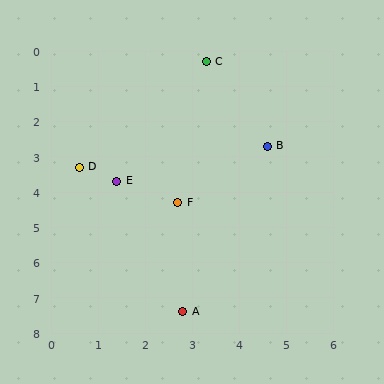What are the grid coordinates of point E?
Point E is at approximately (1.4, 3.7).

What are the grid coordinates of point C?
Point C is at approximately (3.3, 0.3).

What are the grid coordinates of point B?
Point B is at approximately (4.6, 2.7).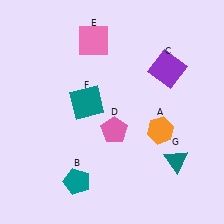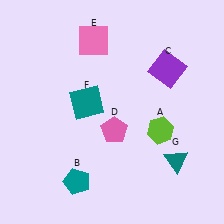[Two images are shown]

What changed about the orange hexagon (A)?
In Image 1, A is orange. In Image 2, it changed to lime.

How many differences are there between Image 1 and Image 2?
There is 1 difference between the two images.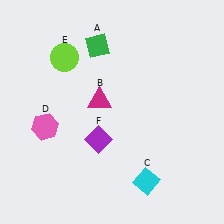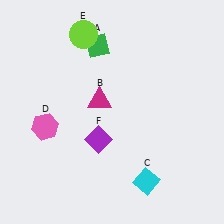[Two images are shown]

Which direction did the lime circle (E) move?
The lime circle (E) moved up.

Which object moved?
The lime circle (E) moved up.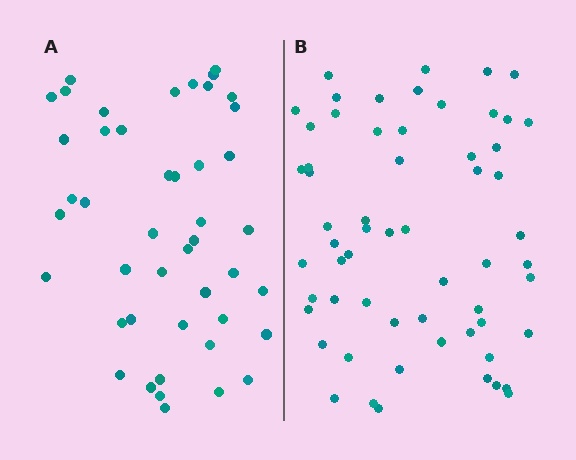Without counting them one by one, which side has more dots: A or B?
Region B (the right region) has more dots.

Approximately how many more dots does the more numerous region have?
Region B has approximately 15 more dots than region A.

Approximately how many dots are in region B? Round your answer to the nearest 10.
About 60 dots.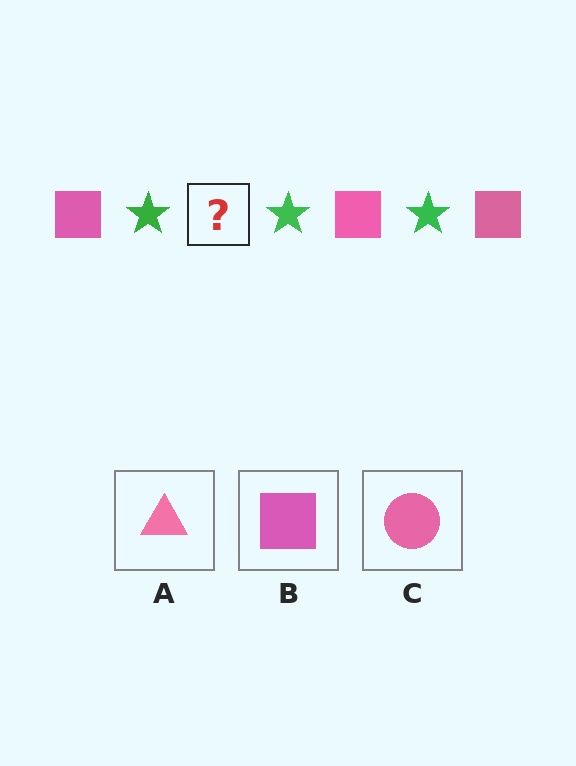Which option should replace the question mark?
Option B.